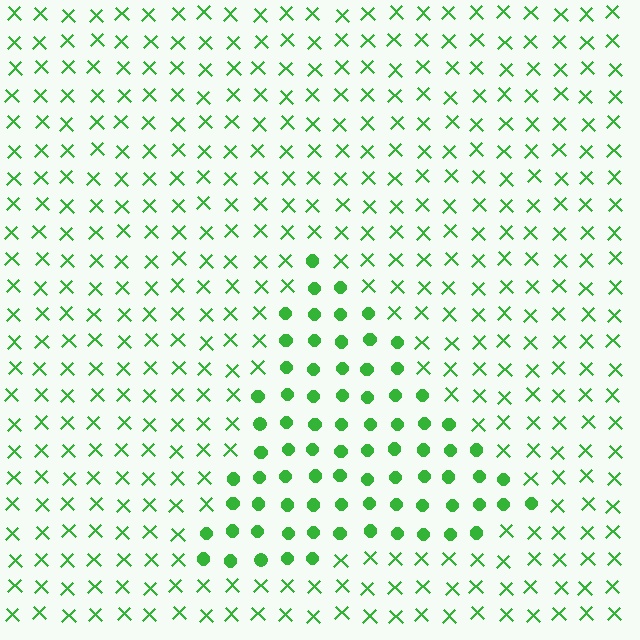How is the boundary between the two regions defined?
The boundary is defined by a change in element shape: circles inside vs. X marks outside. All elements share the same color and spacing.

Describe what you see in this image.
The image is filled with small green elements arranged in a uniform grid. A triangle-shaped region contains circles, while the surrounding area contains X marks. The boundary is defined purely by the change in element shape.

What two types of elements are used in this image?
The image uses circles inside the triangle region and X marks outside it.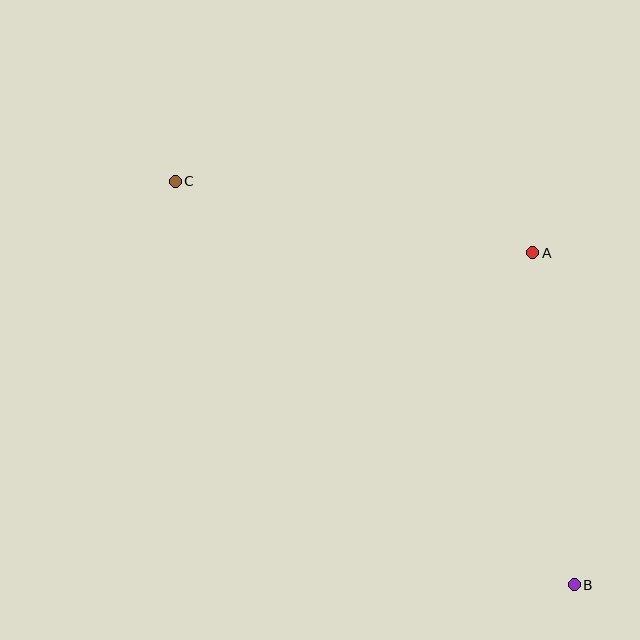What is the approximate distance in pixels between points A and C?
The distance between A and C is approximately 364 pixels.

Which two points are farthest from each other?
Points B and C are farthest from each other.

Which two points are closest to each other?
Points A and B are closest to each other.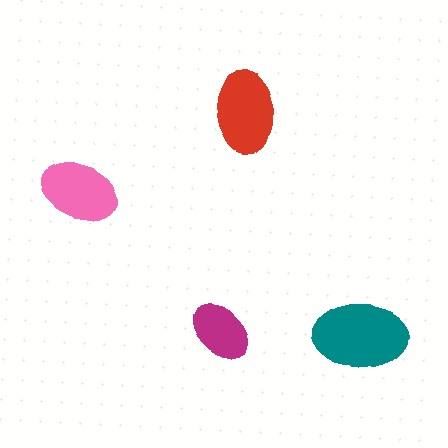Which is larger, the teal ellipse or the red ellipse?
The teal one.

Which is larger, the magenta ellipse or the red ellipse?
The red one.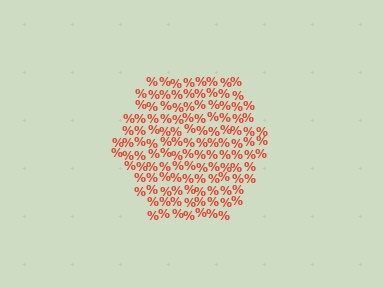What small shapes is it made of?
It is made of small percent signs.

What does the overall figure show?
The overall figure shows a hexagon.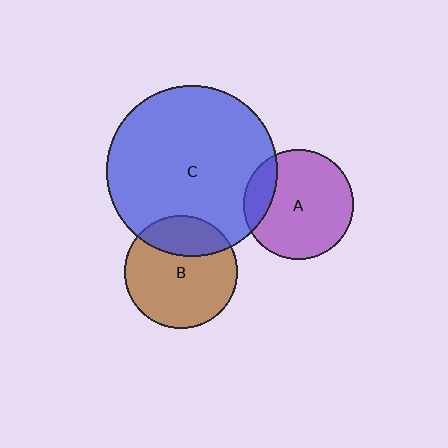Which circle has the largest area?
Circle C (blue).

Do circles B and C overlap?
Yes.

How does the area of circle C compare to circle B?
Approximately 2.3 times.